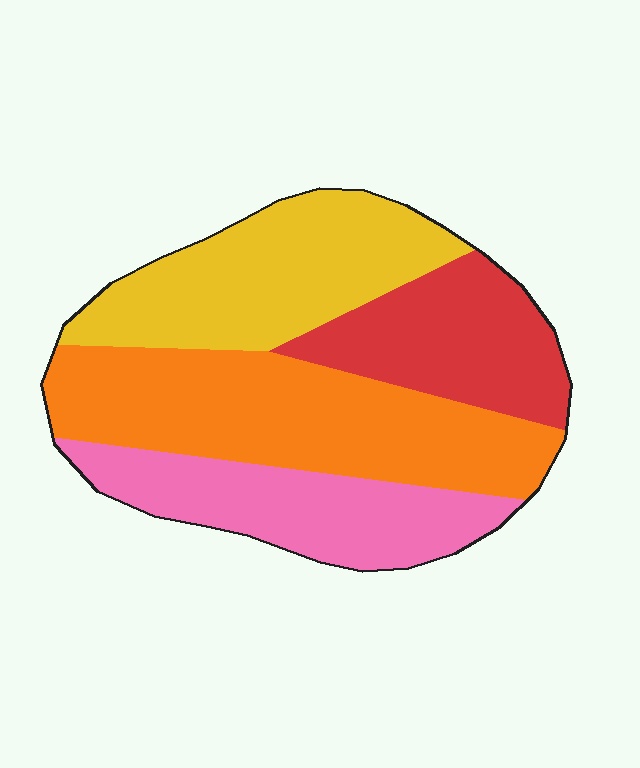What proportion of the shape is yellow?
Yellow covers roughly 25% of the shape.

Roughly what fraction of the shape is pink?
Pink covers around 20% of the shape.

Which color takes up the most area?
Orange, at roughly 35%.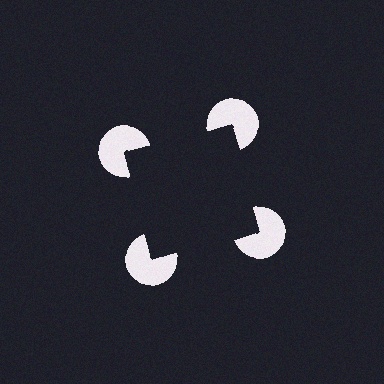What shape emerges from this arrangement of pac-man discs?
An illusory square — its edges are inferred from the aligned wedge cuts in the pac-man discs, not physically drawn.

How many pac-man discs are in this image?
There are 4 — one at each vertex of the illusory square.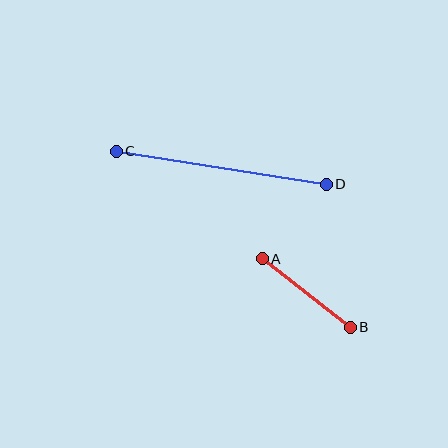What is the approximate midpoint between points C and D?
The midpoint is at approximately (221, 168) pixels.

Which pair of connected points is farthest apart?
Points C and D are farthest apart.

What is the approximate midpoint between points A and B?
The midpoint is at approximately (306, 293) pixels.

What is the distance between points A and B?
The distance is approximately 111 pixels.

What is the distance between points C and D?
The distance is approximately 213 pixels.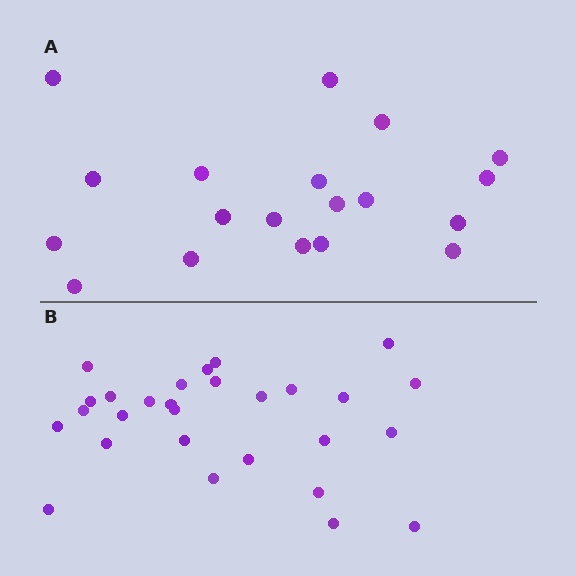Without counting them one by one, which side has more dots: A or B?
Region B (the bottom region) has more dots.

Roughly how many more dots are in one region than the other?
Region B has roughly 8 or so more dots than region A.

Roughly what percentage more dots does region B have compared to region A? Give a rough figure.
About 45% more.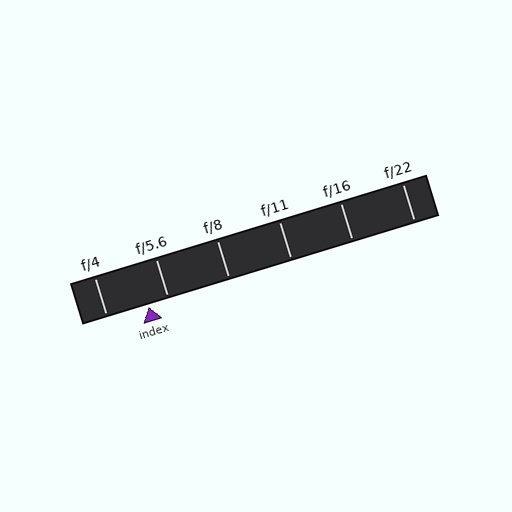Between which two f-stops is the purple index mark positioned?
The index mark is between f/4 and f/5.6.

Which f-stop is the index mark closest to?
The index mark is closest to f/5.6.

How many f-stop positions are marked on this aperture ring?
There are 6 f-stop positions marked.